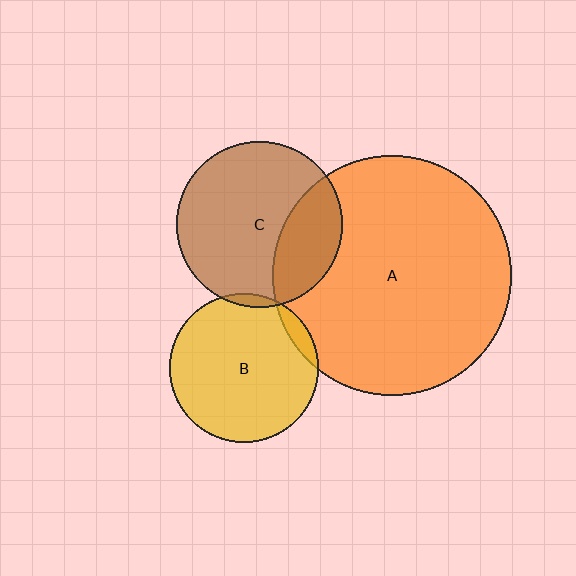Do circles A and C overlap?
Yes.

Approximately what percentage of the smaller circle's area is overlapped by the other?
Approximately 25%.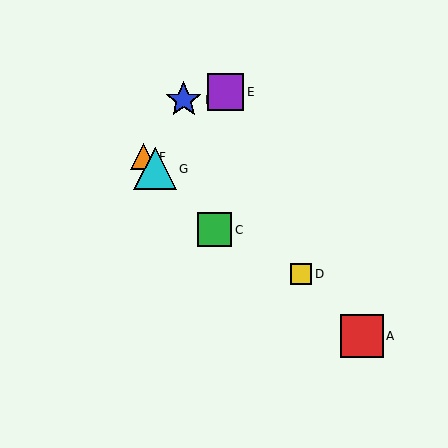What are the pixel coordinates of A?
Object A is at (362, 336).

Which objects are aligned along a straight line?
Objects C, F, G are aligned along a straight line.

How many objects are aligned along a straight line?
3 objects (C, F, G) are aligned along a straight line.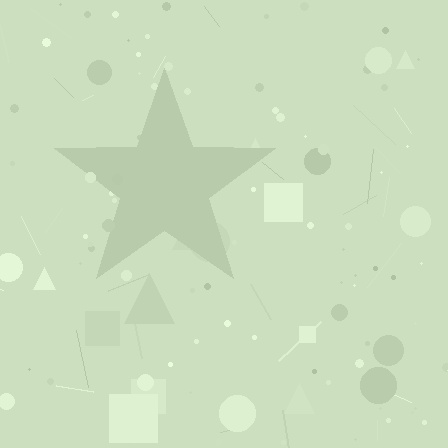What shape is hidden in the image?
A star is hidden in the image.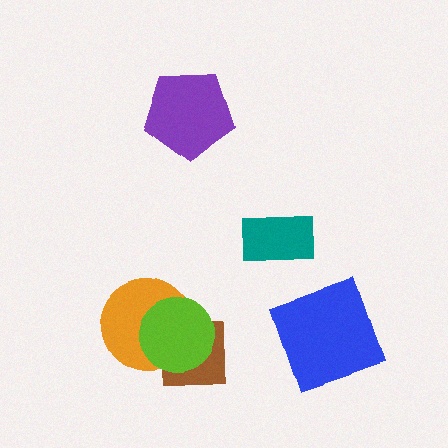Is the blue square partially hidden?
No, no other shape covers it.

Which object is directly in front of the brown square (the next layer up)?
The orange circle is directly in front of the brown square.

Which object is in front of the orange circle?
The lime circle is in front of the orange circle.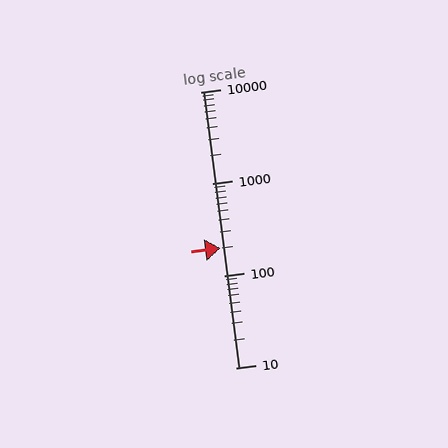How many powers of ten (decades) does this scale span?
The scale spans 3 decades, from 10 to 10000.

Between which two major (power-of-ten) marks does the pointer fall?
The pointer is between 100 and 1000.